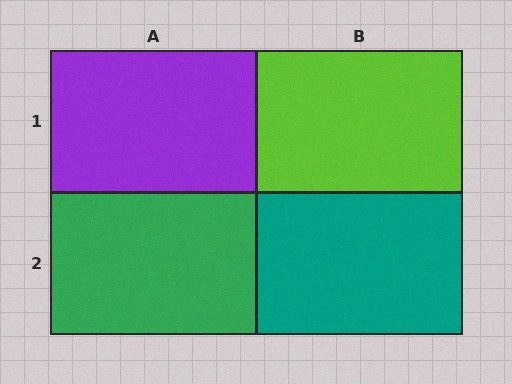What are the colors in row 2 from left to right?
Green, teal.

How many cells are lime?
1 cell is lime.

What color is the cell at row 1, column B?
Lime.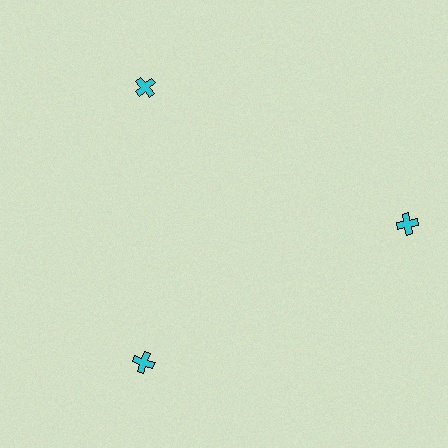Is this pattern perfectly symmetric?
No. The 3 cyan crosses are arranged in a ring, but one element near the 3 o'clock position is pushed outward from the center, breaking the 3-fold rotational symmetry.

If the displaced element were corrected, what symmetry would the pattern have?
It would have 3-fold rotational symmetry — the pattern would map onto itself every 120 degrees.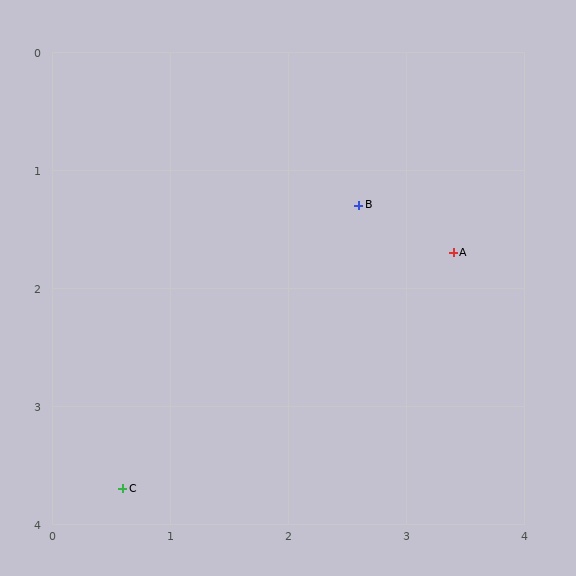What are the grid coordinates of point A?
Point A is at approximately (3.4, 1.7).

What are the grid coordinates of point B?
Point B is at approximately (2.6, 1.3).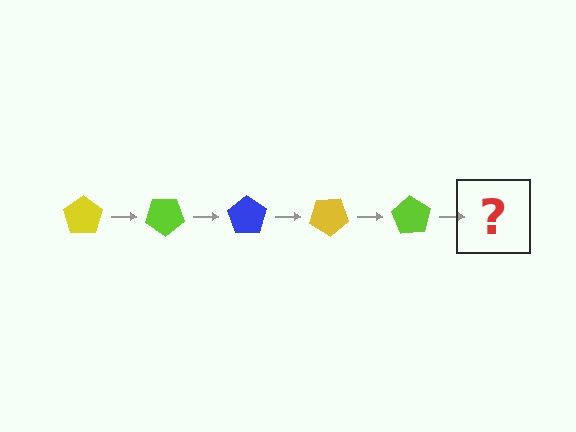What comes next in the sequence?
The next element should be a blue pentagon, rotated 175 degrees from the start.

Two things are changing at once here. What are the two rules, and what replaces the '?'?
The two rules are that it rotates 35 degrees each step and the color cycles through yellow, lime, and blue. The '?' should be a blue pentagon, rotated 175 degrees from the start.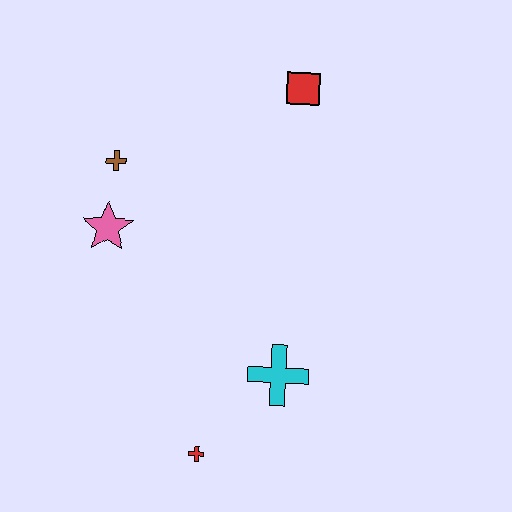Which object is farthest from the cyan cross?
The red square is farthest from the cyan cross.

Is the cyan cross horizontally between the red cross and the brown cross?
No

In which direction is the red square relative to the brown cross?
The red square is to the right of the brown cross.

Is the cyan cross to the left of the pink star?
No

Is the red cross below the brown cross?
Yes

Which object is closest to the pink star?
The brown cross is closest to the pink star.